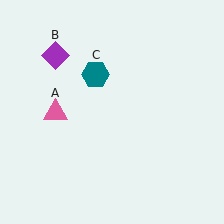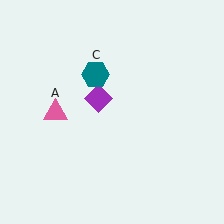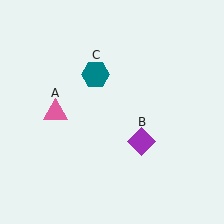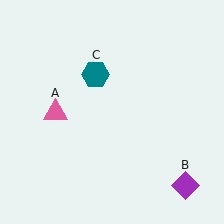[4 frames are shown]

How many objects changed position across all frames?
1 object changed position: purple diamond (object B).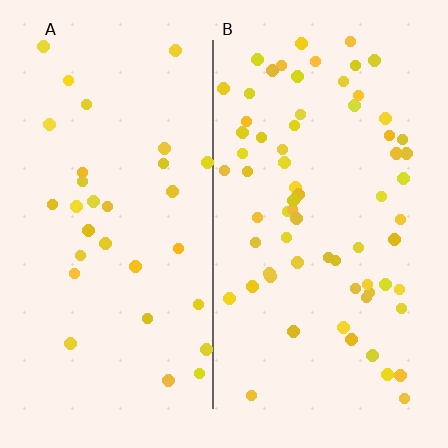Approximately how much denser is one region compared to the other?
Approximately 2.1× — region B over region A.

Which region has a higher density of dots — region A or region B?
B (the right).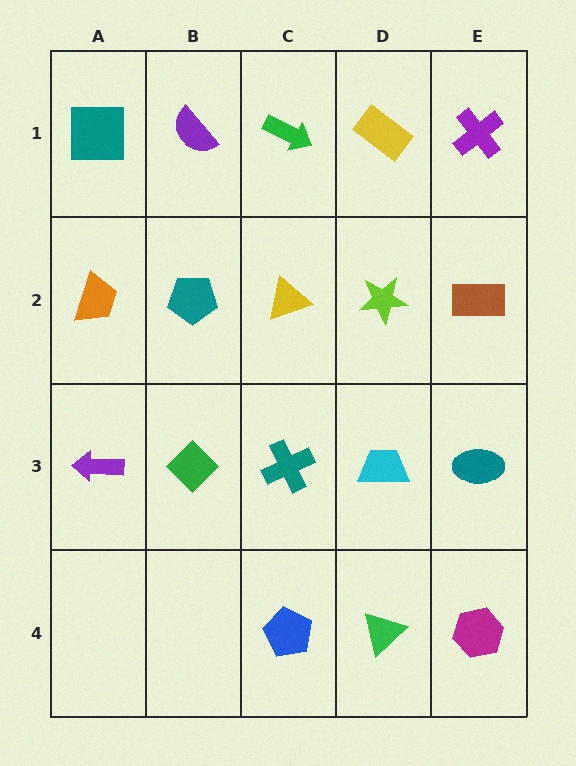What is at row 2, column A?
An orange trapezoid.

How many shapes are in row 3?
5 shapes.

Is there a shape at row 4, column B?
No, that cell is empty.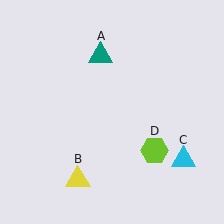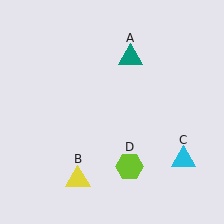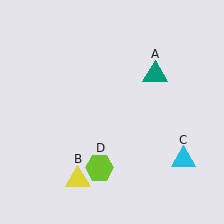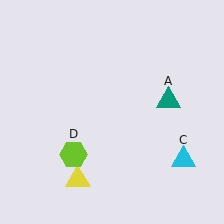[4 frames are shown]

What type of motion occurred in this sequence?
The teal triangle (object A), lime hexagon (object D) rotated clockwise around the center of the scene.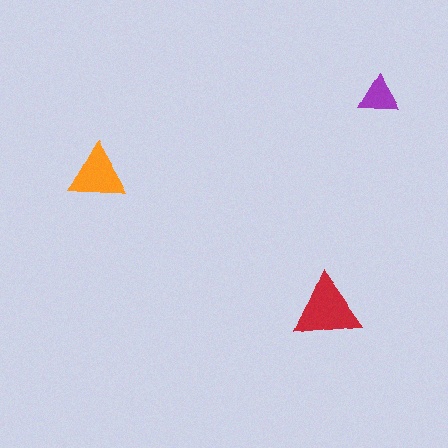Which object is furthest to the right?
The purple triangle is rightmost.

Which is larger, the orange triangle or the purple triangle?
The orange one.